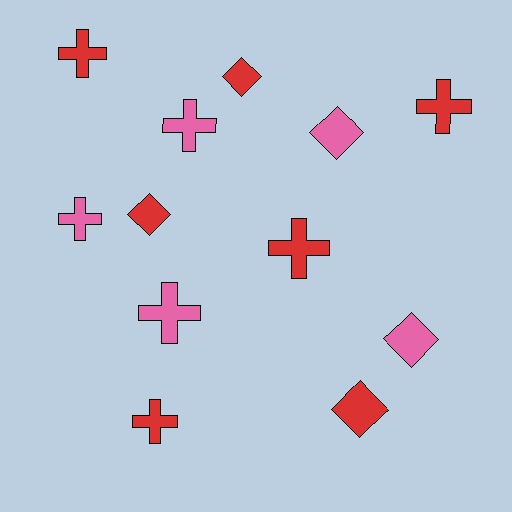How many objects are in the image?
There are 12 objects.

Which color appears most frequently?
Red, with 7 objects.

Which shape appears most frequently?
Cross, with 7 objects.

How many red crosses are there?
There are 4 red crosses.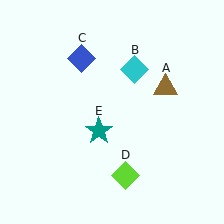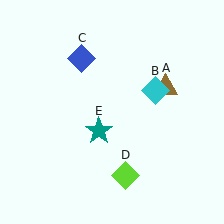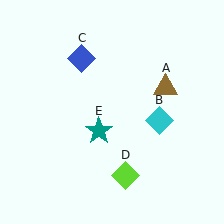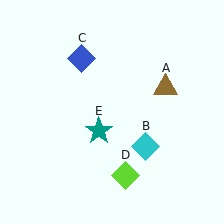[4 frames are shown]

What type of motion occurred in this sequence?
The cyan diamond (object B) rotated clockwise around the center of the scene.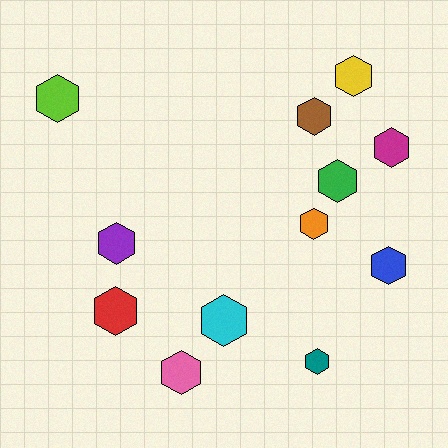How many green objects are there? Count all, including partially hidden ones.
There is 1 green object.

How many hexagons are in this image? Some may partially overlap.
There are 12 hexagons.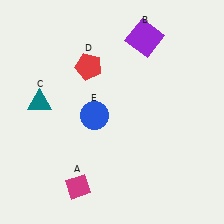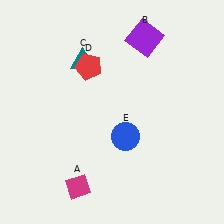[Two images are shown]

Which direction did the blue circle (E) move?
The blue circle (E) moved right.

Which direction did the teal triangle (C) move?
The teal triangle (C) moved right.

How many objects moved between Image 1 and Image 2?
2 objects moved between the two images.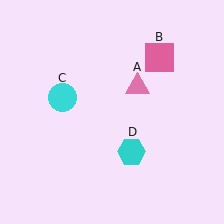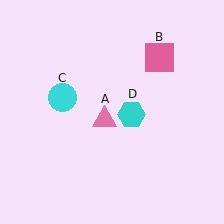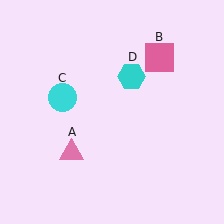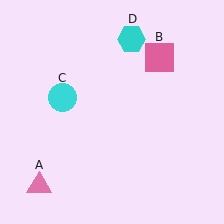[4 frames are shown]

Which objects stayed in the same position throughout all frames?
Pink square (object B) and cyan circle (object C) remained stationary.